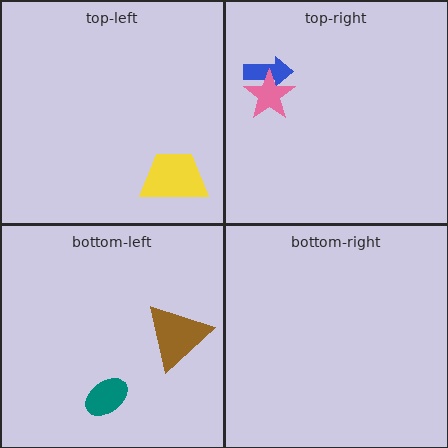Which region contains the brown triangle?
The bottom-left region.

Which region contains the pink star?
The top-right region.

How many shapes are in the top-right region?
2.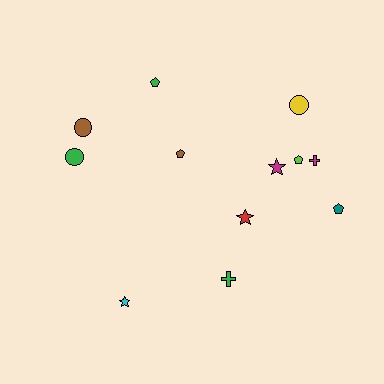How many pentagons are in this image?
There are 4 pentagons.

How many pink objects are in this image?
There are no pink objects.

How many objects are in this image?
There are 12 objects.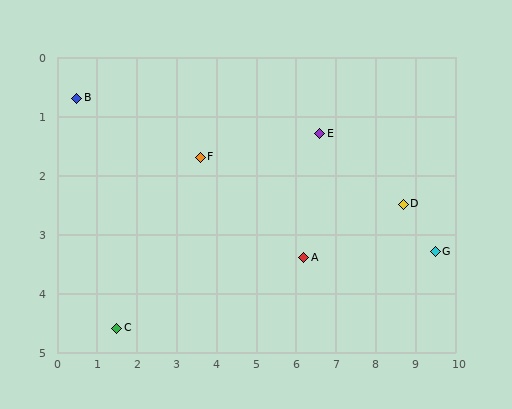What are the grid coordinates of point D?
Point D is at approximately (8.7, 2.5).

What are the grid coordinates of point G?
Point G is at approximately (9.5, 3.3).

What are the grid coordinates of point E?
Point E is at approximately (6.6, 1.3).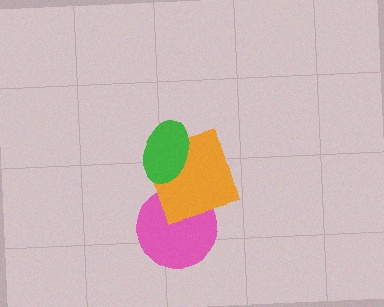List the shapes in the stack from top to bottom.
From top to bottom: the green ellipse, the orange square, the pink circle.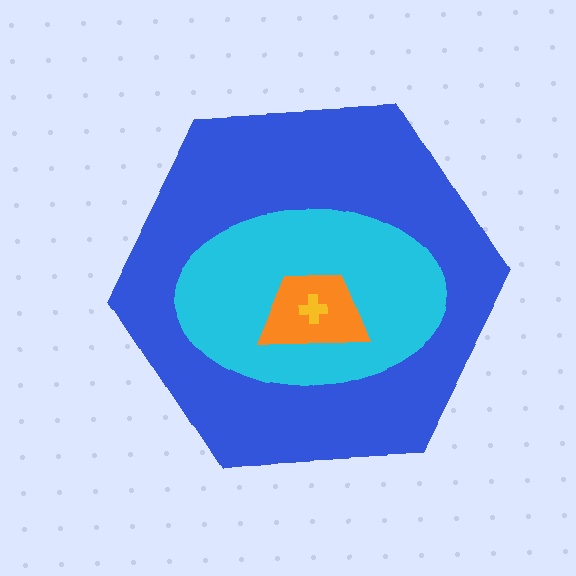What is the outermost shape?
The blue hexagon.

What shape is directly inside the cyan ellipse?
The orange trapezoid.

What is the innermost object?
The yellow cross.